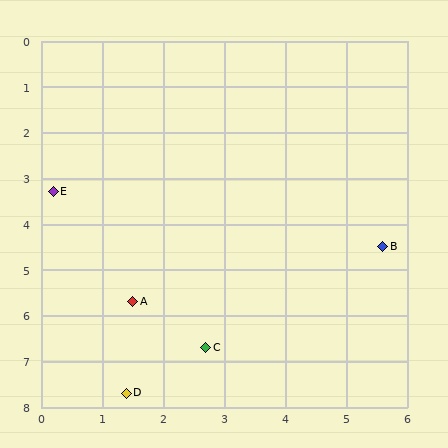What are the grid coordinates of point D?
Point D is at approximately (1.4, 7.7).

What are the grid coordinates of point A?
Point A is at approximately (1.5, 5.7).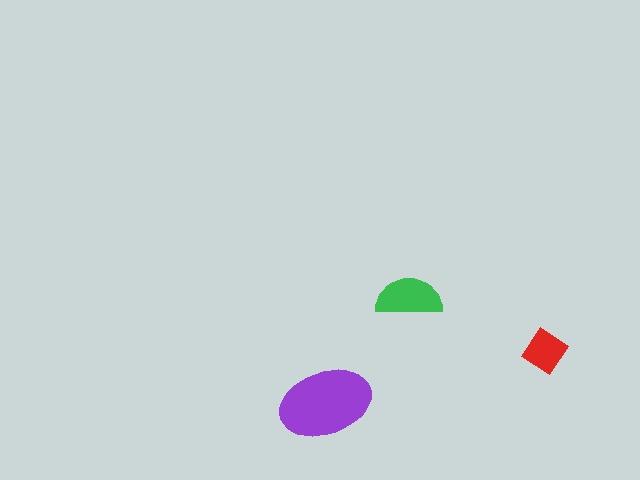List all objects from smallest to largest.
The red diamond, the green semicircle, the purple ellipse.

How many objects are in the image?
There are 3 objects in the image.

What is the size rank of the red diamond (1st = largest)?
3rd.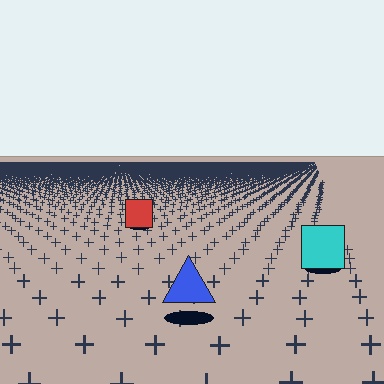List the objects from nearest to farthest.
From nearest to farthest: the blue triangle, the cyan square, the red square.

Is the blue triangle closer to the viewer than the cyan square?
Yes. The blue triangle is closer — you can tell from the texture gradient: the ground texture is coarser near it.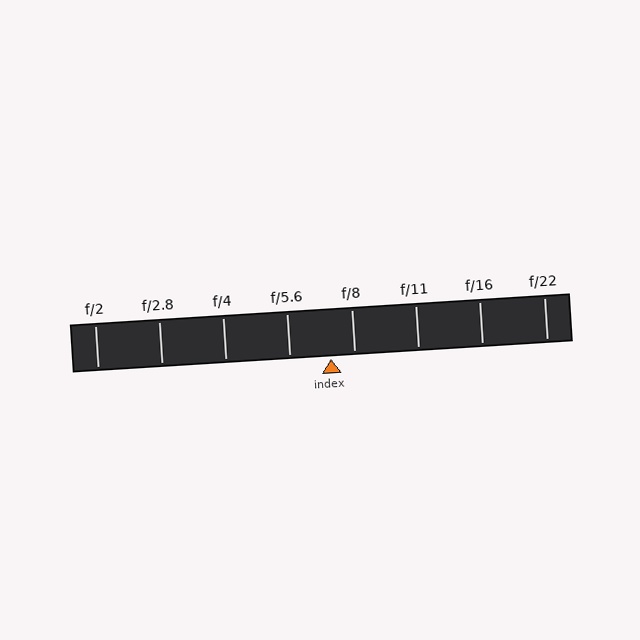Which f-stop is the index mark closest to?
The index mark is closest to f/8.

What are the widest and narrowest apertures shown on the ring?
The widest aperture shown is f/2 and the narrowest is f/22.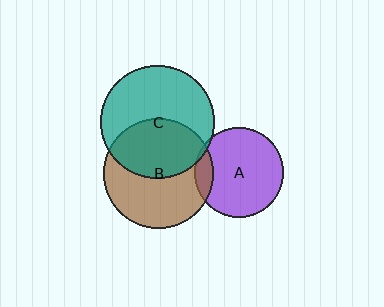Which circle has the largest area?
Circle C (teal).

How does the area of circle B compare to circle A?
Approximately 1.5 times.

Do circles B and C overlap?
Yes.